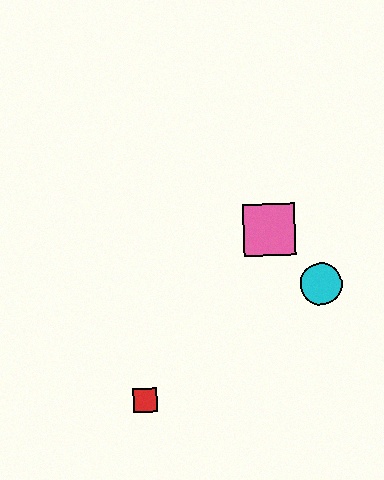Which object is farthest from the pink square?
The red square is farthest from the pink square.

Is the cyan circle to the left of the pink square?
No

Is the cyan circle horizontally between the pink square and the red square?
No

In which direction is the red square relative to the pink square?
The red square is below the pink square.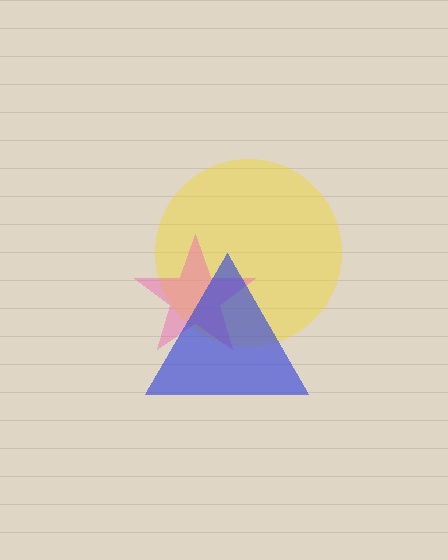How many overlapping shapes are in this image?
There are 3 overlapping shapes in the image.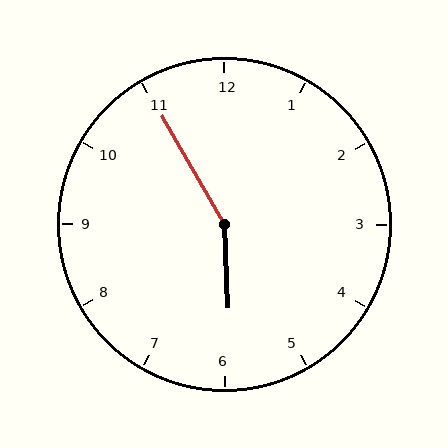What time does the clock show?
5:55.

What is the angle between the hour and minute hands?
Approximately 152 degrees.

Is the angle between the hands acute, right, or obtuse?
It is obtuse.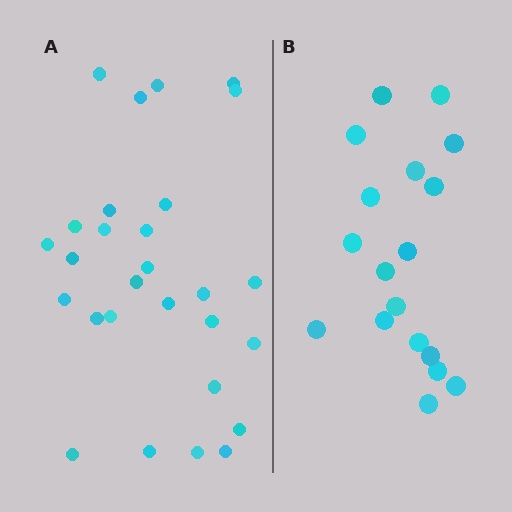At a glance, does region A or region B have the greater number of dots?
Region A (the left region) has more dots.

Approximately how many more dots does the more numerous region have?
Region A has roughly 10 or so more dots than region B.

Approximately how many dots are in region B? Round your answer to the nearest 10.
About 20 dots. (The exact count is 18, which rounds to 20.)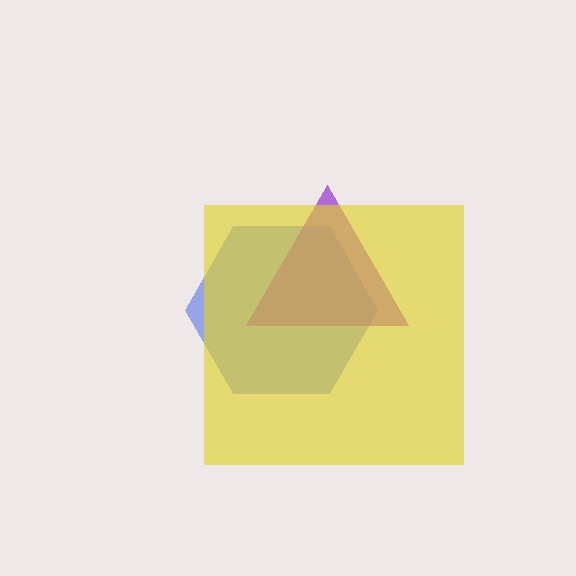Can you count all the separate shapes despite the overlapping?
Yes, there are 3 separate shapes.